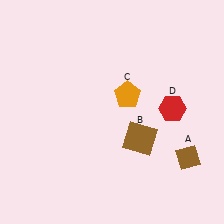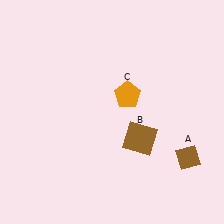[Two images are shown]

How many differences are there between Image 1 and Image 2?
There is 1 difference between the two images.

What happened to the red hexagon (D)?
The red hexagon (D) was removed in Image 2. It was in the top-right area of Image 1.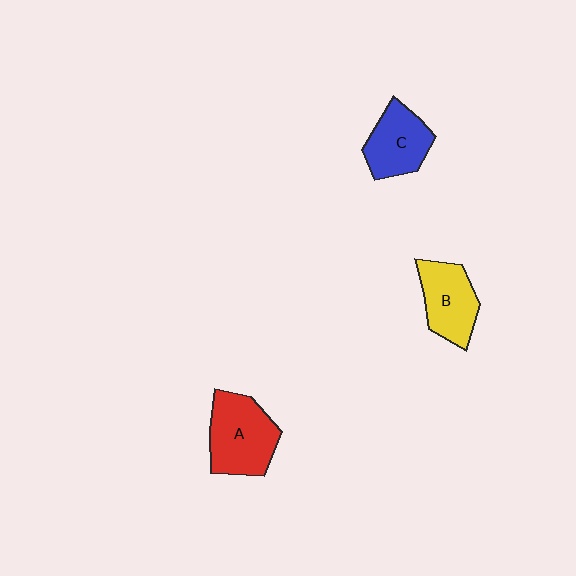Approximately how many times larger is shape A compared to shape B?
Approximately 1.3 times.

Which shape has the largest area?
Shape A (red).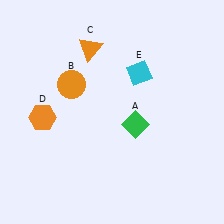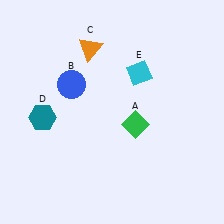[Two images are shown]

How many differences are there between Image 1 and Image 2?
There are 2 differences between the two images.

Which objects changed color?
B changed from orange to blue. D changed from orange to teal.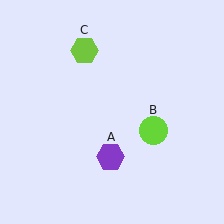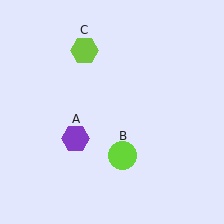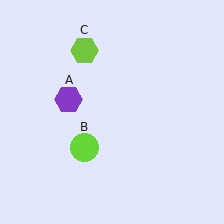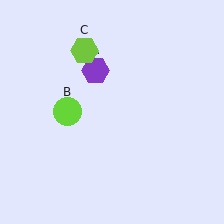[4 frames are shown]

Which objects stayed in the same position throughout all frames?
Lime hexagon (object C) remained stationary.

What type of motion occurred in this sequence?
The purple hexagon (object A), lime circle (object B) rotated clockwise around the center of the scene.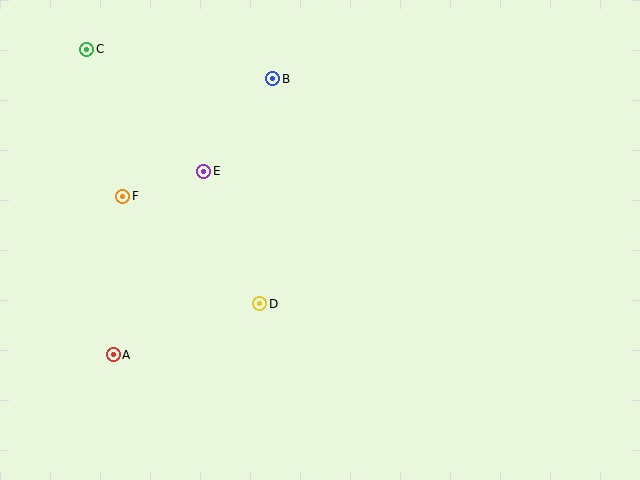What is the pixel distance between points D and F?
The distance between D and F is 174 pixels.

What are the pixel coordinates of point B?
Point B is at (273, 79).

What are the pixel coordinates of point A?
Point A is at (113, 355).